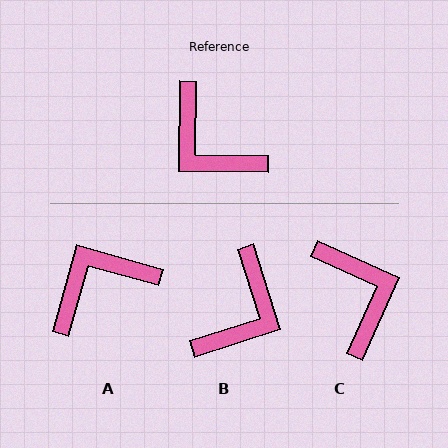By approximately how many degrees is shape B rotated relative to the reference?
Approximately 108 degrees counter-clockwise.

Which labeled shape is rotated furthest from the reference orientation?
C, about 156 degrees away.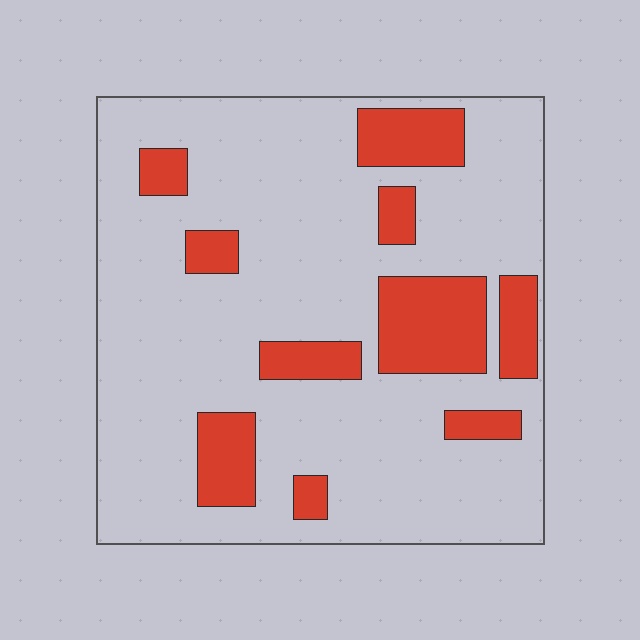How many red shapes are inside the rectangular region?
10.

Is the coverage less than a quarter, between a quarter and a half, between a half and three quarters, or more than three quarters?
Less than a quarter.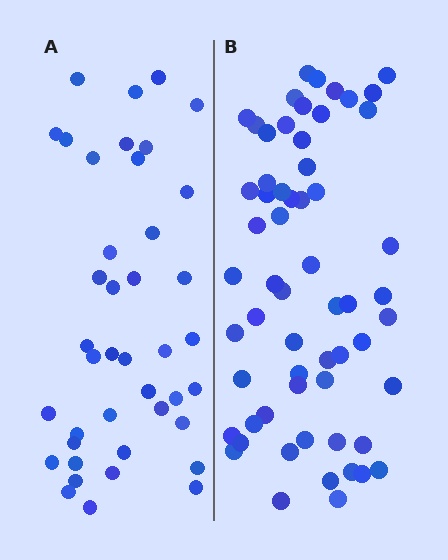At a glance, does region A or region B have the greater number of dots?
Region B (the right region) has more dots.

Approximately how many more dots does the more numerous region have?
Region B has approximately 20 more dots than region A.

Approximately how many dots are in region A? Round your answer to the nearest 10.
About 40 dots. (The exact count is 41, which rounds to 40.)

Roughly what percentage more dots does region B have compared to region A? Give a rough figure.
About 45% more.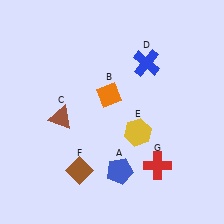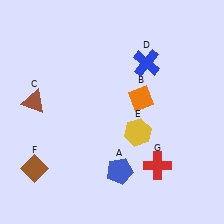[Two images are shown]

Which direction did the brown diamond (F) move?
The brown diamond (F) moved left.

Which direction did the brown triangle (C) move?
The brown triangle (C) moved left.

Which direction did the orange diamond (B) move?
The orange diamond (B) moved right.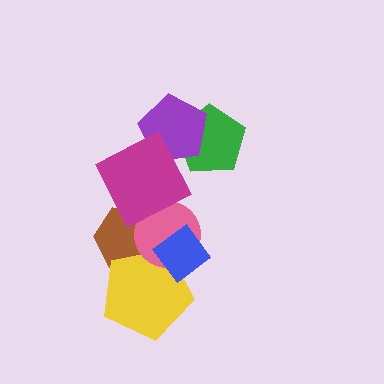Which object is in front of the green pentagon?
The purple pentagon is in front of the green pentagon.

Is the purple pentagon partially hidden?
Yes, it is partially covered by another shape.